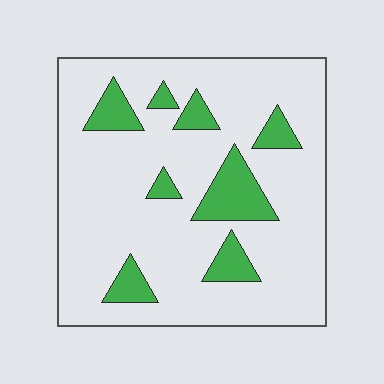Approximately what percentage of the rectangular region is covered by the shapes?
Approximately 15%.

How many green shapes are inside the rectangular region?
8.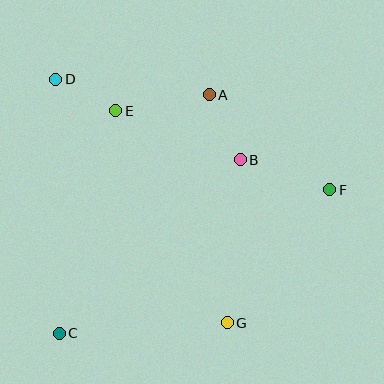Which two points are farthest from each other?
Points C and F are farthest from each other.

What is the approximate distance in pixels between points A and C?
The distance between A and C is approximately 282 pixels.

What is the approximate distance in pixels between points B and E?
The distance between B and E is approximately 134 pixels.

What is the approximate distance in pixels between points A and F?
The distance between A and F is approximately 153 pixels.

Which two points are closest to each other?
Points D and E are closest to each other.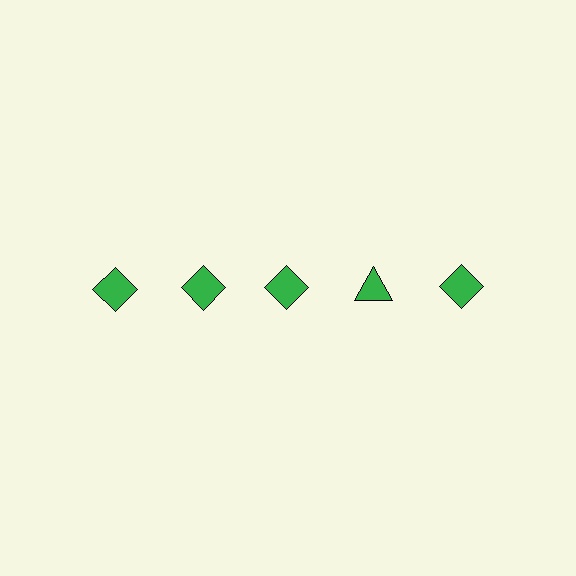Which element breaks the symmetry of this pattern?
The green triangle in the top row, second from right column breaks the symmetry. All other shapes are green diamonds.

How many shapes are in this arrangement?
There are 5 shapes arranged in a grid pattern.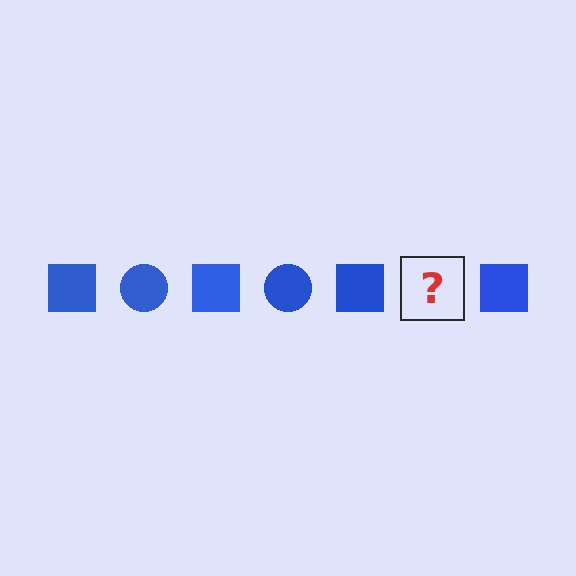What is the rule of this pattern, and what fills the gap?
The rule is that the pattern cycles through square, circle shapes in blue. The gap should be filled with a blue circle.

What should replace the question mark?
The question mark should be replaced with a blue circle.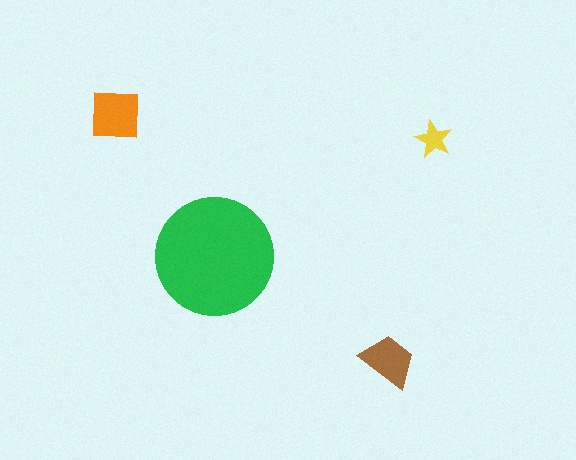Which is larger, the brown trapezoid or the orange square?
The orange square.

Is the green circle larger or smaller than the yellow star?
Larger.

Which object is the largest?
The green circle.